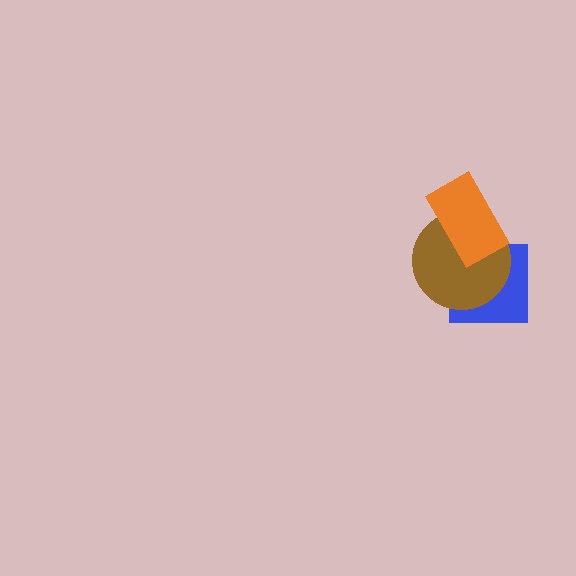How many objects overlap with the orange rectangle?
2 objects overlap with the orange rectangle.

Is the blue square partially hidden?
Yes, it is partially covered by another shape.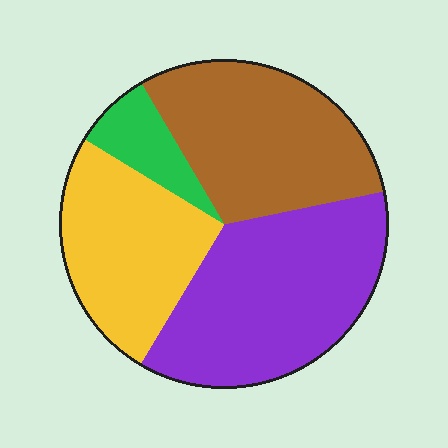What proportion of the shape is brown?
Brown takes up about one third (1/3) of the shape.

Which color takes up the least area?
Green, at roughly 10%.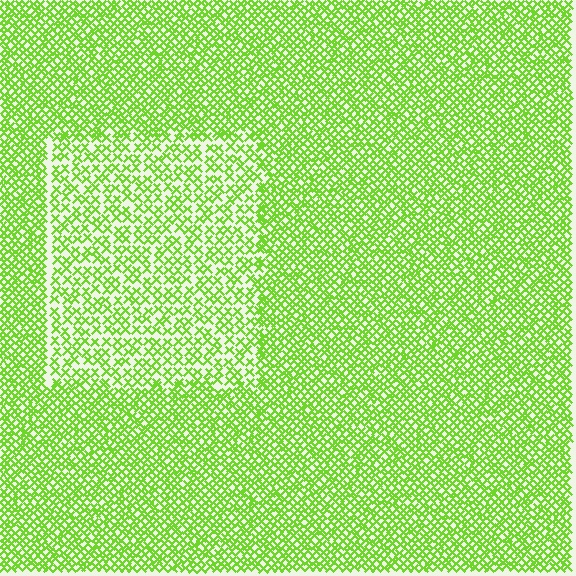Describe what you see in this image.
The image contains small lime elements arranged at two different densities. A rectangle-shaped region is visible where the elements are less densely packed than the surrounding area.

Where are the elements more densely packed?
The elements are more densely packed outside the rectangle boundary.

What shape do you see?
I see a rectangle.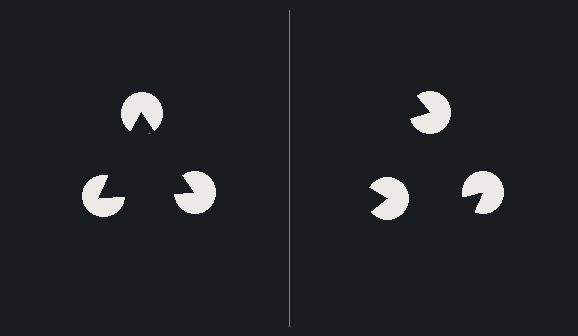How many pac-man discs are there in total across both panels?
6 — 3 on each side.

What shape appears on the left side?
An illusory triangle.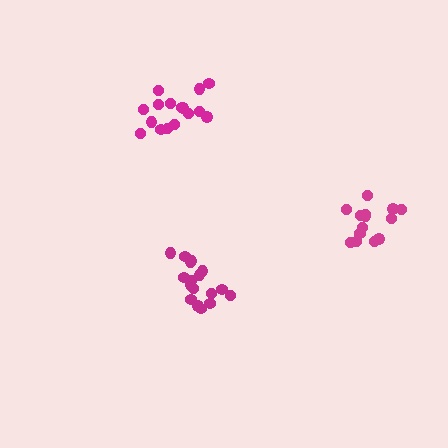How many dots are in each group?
Group 1: 14 dots, Group 2: 17 dots, Group 3: 16 dots (47 total).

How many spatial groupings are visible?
There are 3 spatial groupings.